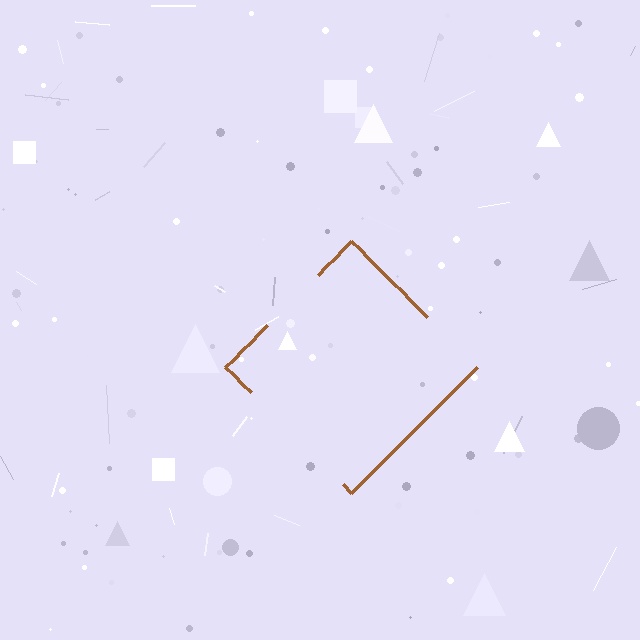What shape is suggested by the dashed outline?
The dashed outline suggests a diamond.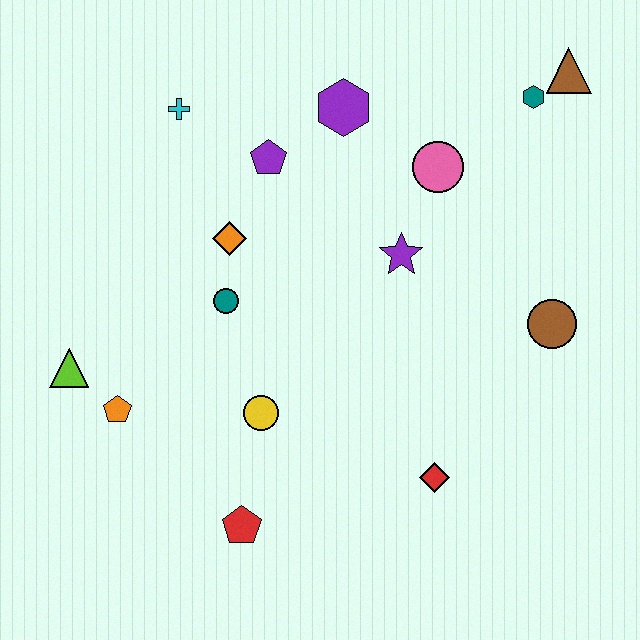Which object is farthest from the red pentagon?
The brown triangle is farthest from the red pentagon.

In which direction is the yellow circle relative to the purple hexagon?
The yellow circle is below the purple hexagon.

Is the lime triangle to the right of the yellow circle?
No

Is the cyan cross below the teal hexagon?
Yes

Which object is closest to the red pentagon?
The yellow circle is closest to the red pentagon.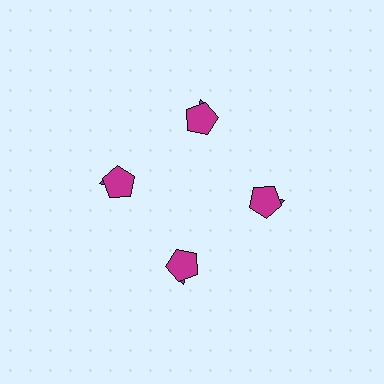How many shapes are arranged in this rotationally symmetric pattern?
There are 8 shapes, arranged in 4 groups of 2.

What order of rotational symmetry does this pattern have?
This pattern has 4-fold rotational symmetry.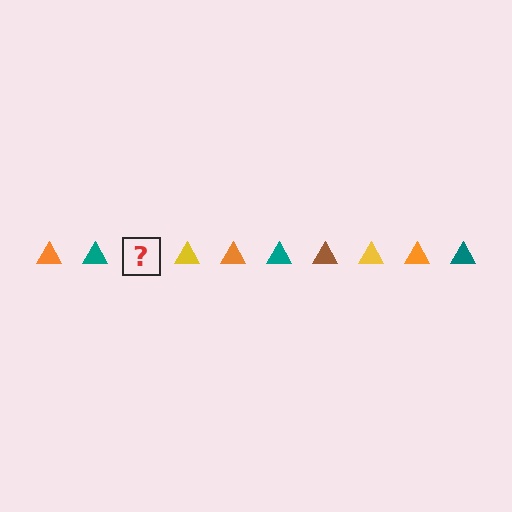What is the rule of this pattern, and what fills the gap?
The rule is that the pattern cycles through orange, teal, brown, yellow triangles. The gap should be filled with a brown triangle.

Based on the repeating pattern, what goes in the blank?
The blank should be a brown triangle.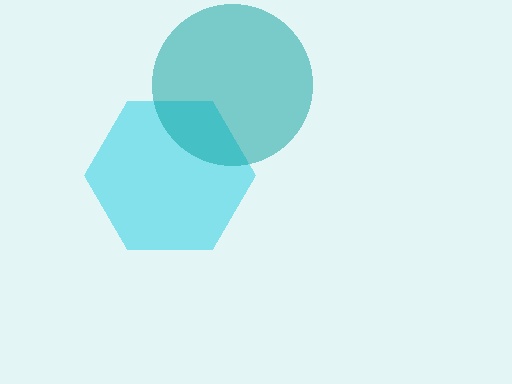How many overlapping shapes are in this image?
There are 2 overlapping shapes in the image.